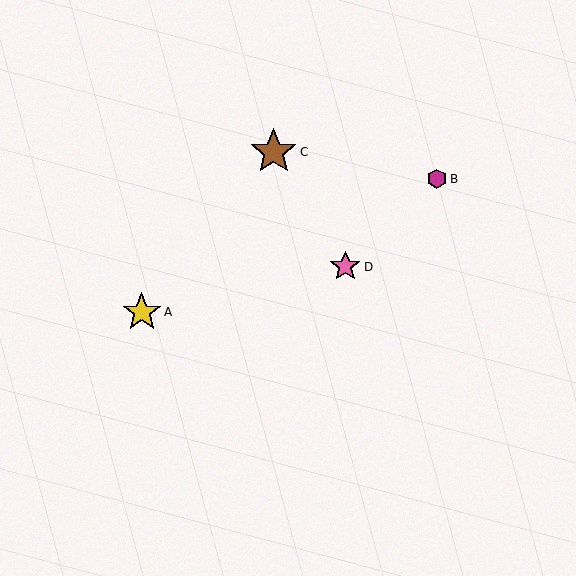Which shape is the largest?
The brown star (labeled C) is the largest.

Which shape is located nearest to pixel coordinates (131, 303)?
The yellow star (labeled A) at (142, 312) is nearest to that location.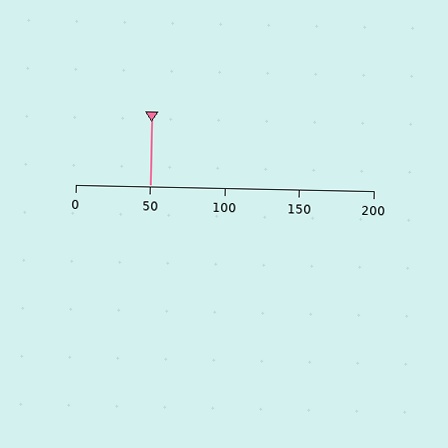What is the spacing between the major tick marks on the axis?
The major ticks are spaced 50 apart.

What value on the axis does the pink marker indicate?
The marker indicates approximately 50.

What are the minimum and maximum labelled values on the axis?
The axis runs from 0 to 200.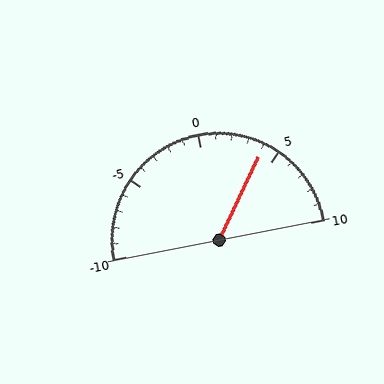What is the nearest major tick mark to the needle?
The nearest major tick mark is 5.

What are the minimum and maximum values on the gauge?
The gauge ranges from -10 to 10.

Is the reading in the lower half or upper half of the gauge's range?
The reading is in the upper half of the range (-10 to 10).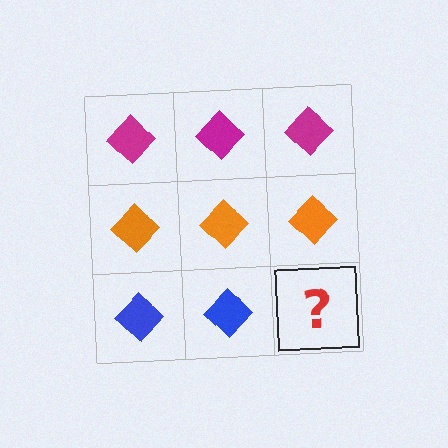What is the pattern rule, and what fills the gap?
The rule is that each row has a consistent color. The gap should be filled with a blue diamond.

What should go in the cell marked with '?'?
The missing cell should contain a blue diamond.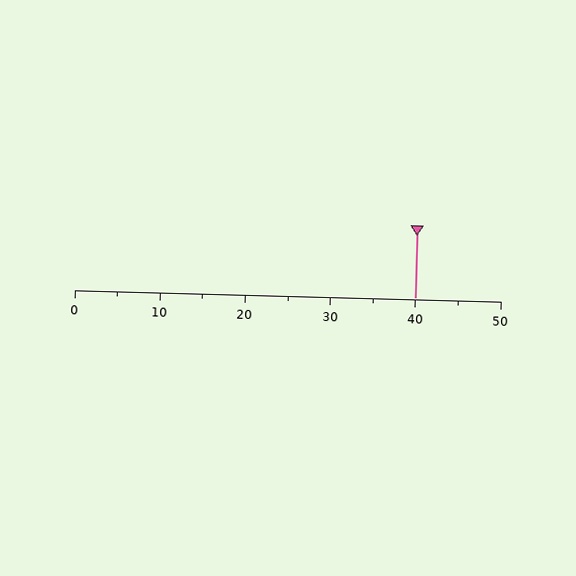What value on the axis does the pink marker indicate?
The marker indicates approximately 40.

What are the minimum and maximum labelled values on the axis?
The axis runs from 0 to 50.